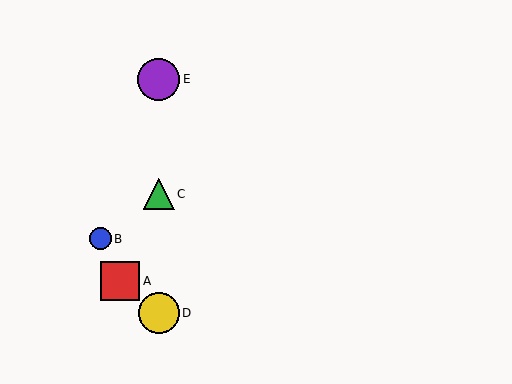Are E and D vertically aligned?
Yes, both are at x≈159.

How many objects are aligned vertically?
3 objects (C, D, E) are aligned vertically.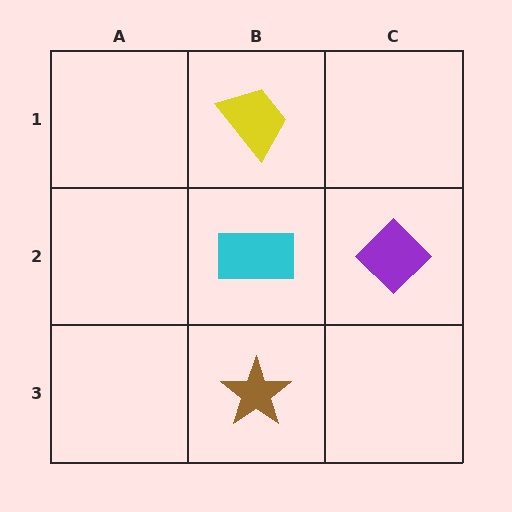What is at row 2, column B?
A cyan rectangle.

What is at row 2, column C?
A purple diamond.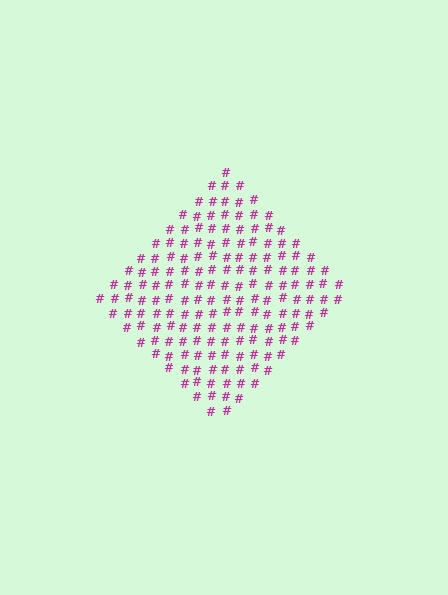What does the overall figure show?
The overall figure shows a diamond.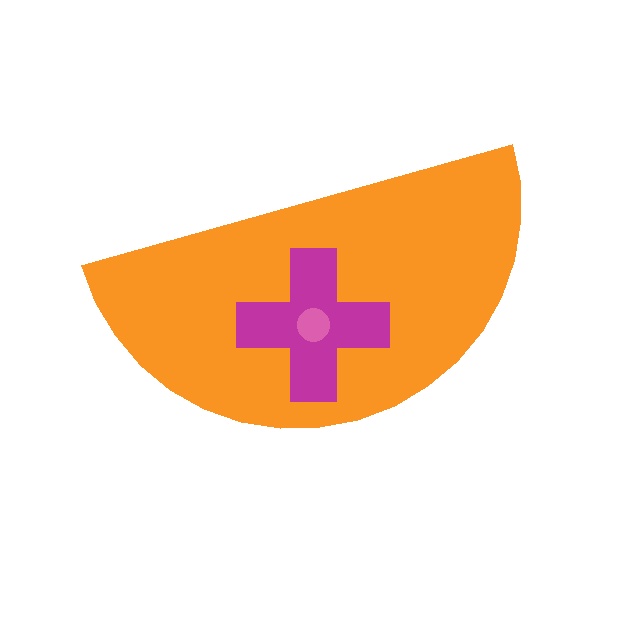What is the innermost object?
The pink circle.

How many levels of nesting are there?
3.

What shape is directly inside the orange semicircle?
The magenta cross.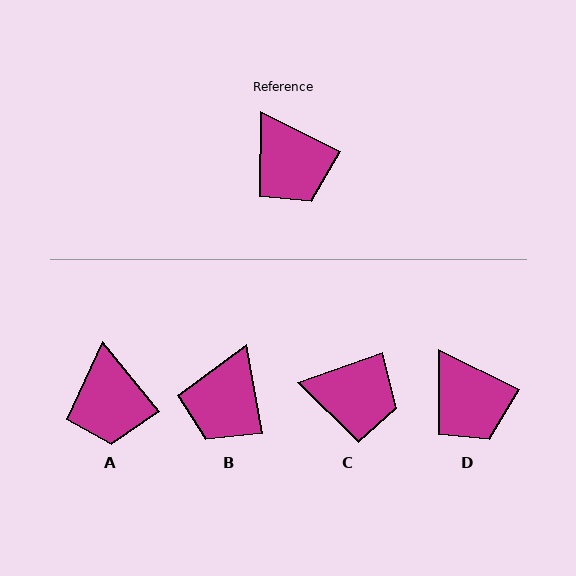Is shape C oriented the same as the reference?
No, it is off by about 46 degrees.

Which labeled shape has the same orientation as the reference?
D.